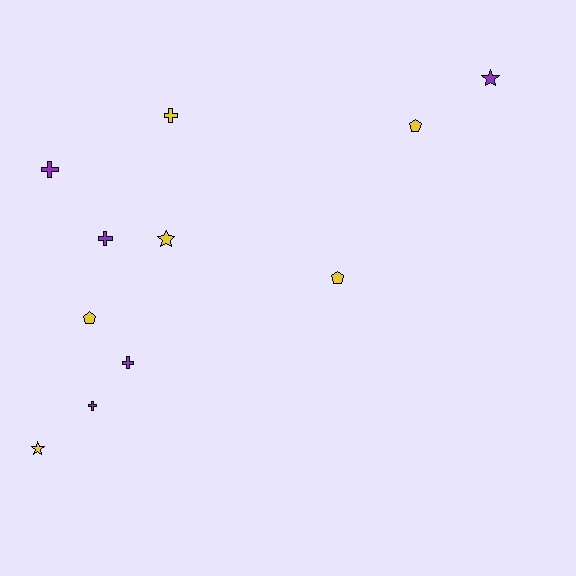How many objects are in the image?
There are 11 objects.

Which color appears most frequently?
Yellow, with 6 objects.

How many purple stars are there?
There is 1 purple star.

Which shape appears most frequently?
Cross, with 5 objects.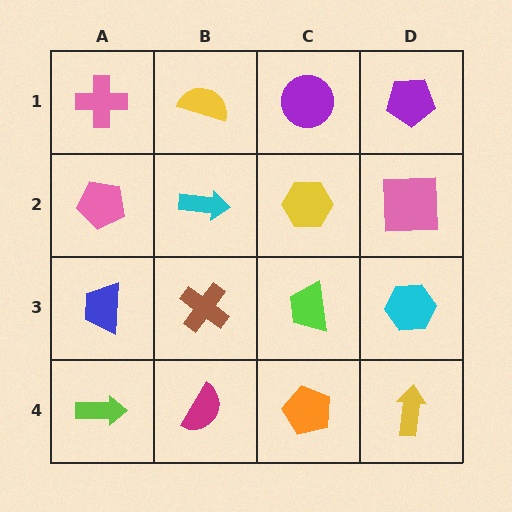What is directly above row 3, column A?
A pink pentagon.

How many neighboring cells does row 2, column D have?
3.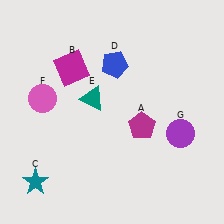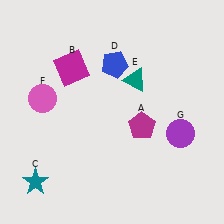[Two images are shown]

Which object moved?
The teal triangle (E) moved right.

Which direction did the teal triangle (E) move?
The teal triangle (E) moved right.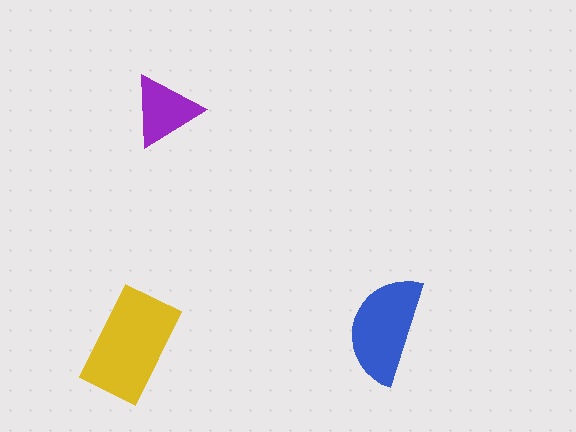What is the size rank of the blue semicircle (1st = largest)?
2nd.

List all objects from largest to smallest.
The yellow rectangle, the blue semicircle, the purple triangle.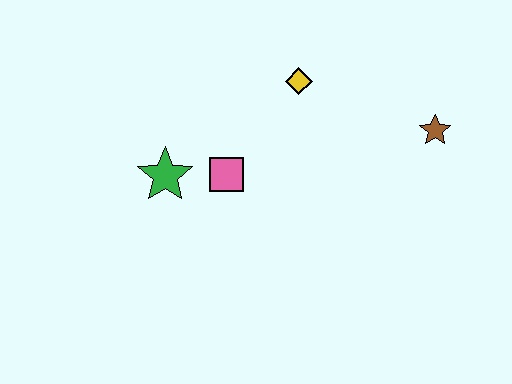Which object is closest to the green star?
The pink square is closest to the green star.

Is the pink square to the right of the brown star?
No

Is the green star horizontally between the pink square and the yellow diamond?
No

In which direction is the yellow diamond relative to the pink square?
The yellow diamond is above the pink square.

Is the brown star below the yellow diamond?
Yes